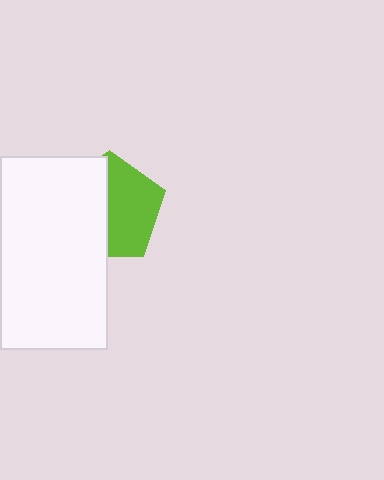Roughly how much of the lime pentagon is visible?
About half of it is visible (roughly 53%).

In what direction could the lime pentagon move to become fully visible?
The lime pentagon could move right. That would shift it out from behind the white rectangle entirely.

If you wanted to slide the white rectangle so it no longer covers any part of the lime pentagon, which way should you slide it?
Slide it left — that is the most direct way to separate the two shapes.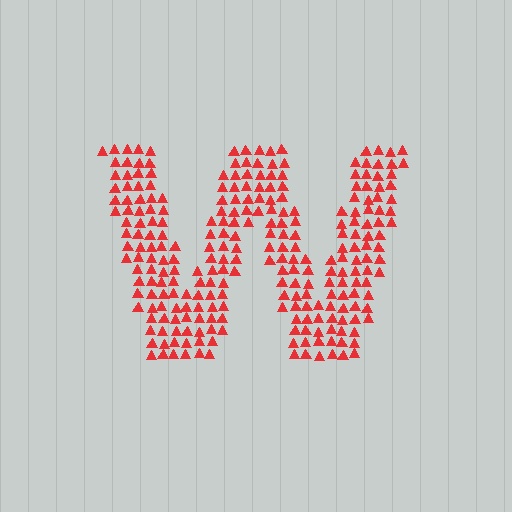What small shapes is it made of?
It is made of small triangles.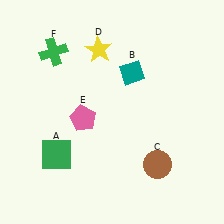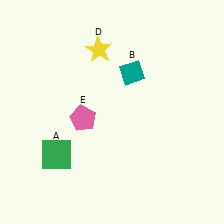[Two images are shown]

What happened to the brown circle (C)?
The brown circle (C) was removed in Image 2. It was in the bottom-right area of Image 1.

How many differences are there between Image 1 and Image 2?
There are 2 differences between the two images.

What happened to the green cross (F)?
The green cross (F) was removed in Image 2. It was in the top-left area of Image 1.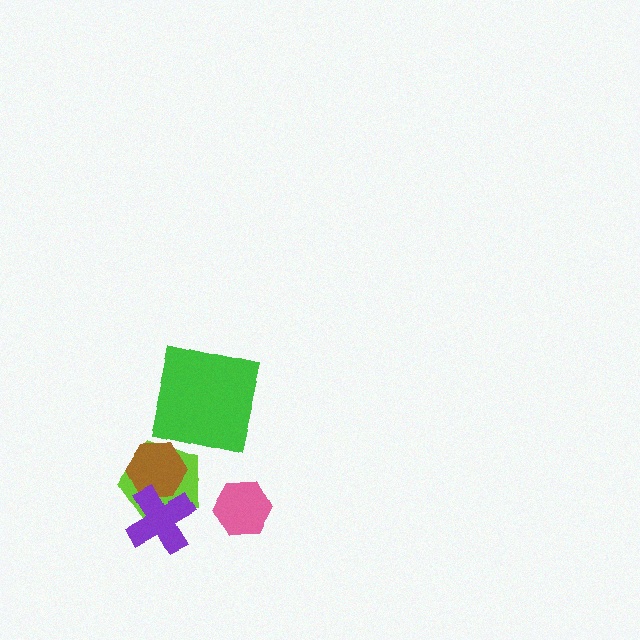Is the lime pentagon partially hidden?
Yes, it is partially covered by another shape.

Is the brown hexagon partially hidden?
Yes, it is partially covered by another shape.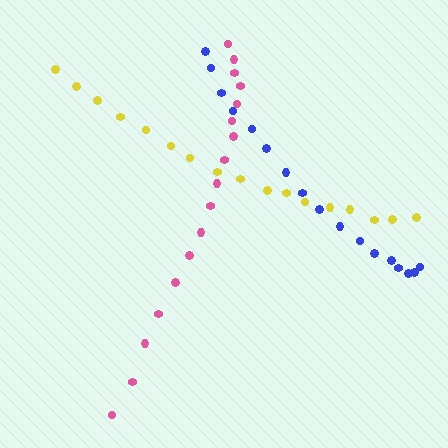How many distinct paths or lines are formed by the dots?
There are 3 distinct paths.